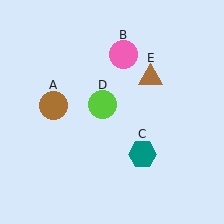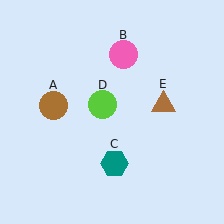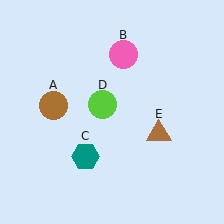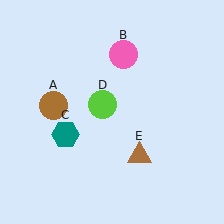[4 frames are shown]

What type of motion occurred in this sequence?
The teal hexagon (object C), brown triangle (object E) rotated clockwise around the center of the scene.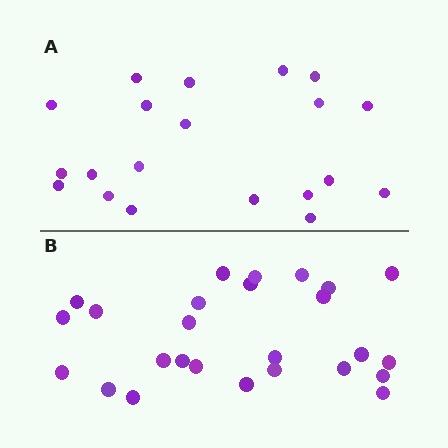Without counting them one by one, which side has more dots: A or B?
Region B (the bottom region) has more dots.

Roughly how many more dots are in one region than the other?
Region B has about 6 more dots than region A.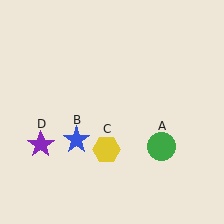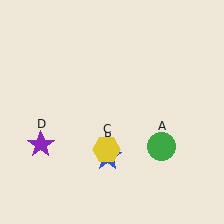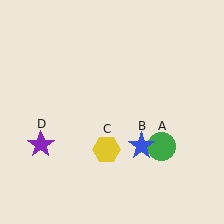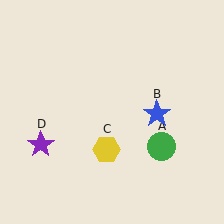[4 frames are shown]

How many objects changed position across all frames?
1 object changed position: blue star (object B).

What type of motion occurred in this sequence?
The blue star (object B) rotated counterclockwise around the center of the scene.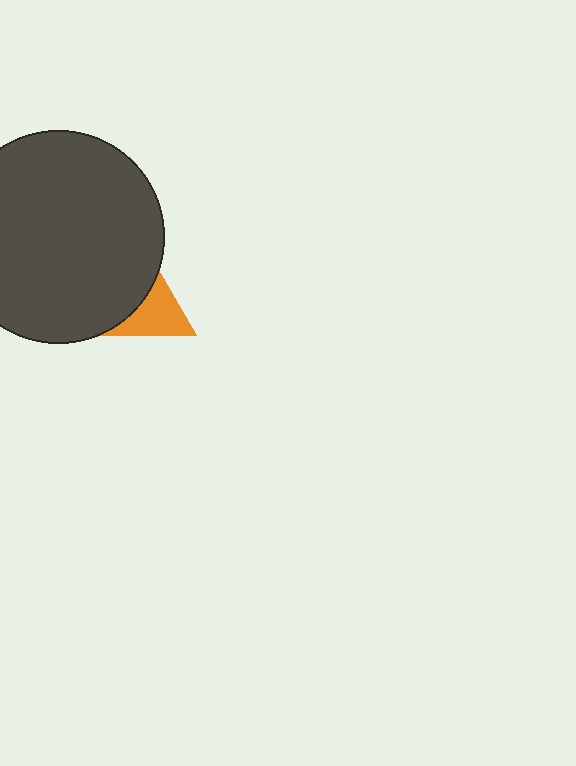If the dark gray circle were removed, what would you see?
You would see the complete orange triangle.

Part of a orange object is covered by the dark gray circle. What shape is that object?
It is a triangle.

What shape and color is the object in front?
The object in front is a dark gray circle.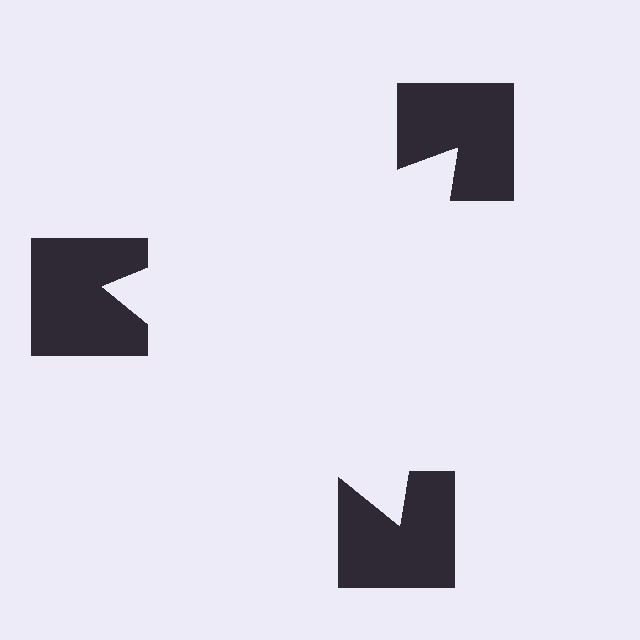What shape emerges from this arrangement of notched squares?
An illusory triangle — its edges are inferred from the aligned wedge cuts in the notched squares, not physically drawn.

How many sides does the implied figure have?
3 sides.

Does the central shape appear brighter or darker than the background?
It typically appears slightly brighter than the background, even though no actual brightness change is drawn.